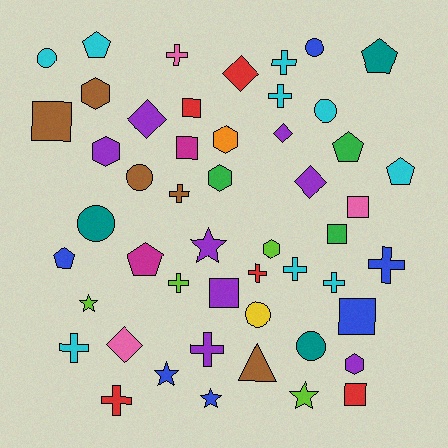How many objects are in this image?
There are 50 objects.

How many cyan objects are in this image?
There are 9 cyan objects.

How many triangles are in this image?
There is 1 triangle.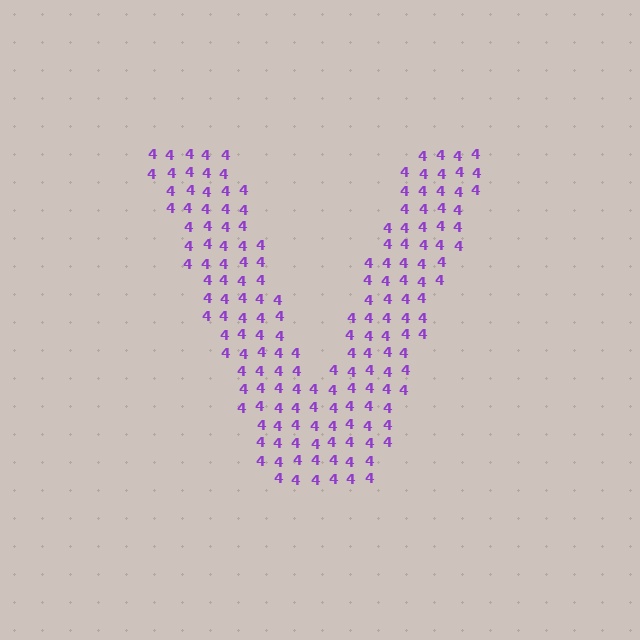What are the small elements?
The small elements are digit 4's.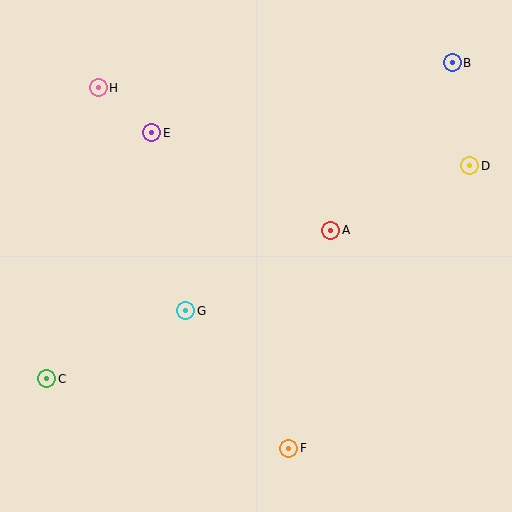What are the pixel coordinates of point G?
Point G is at (186, 311).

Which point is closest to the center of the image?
Point A at (331, 230) is closest to the center.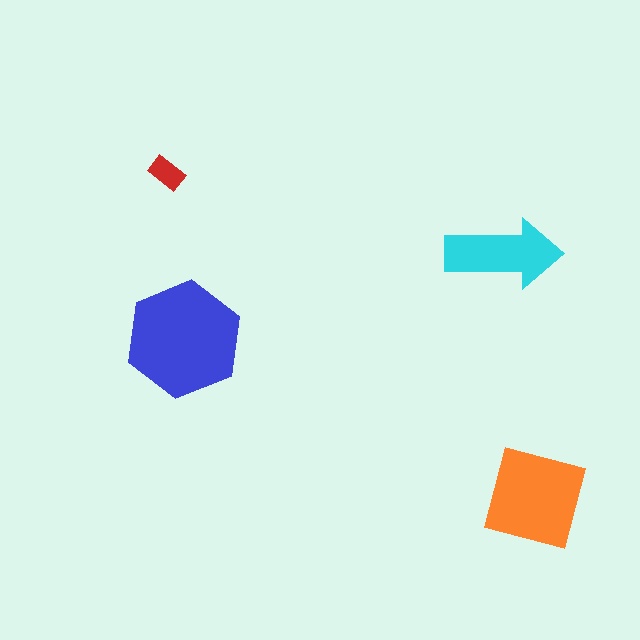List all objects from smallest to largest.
The red rectangle, the cyan arrow, the orange square, the blue hexagon.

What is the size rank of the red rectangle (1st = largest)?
4th.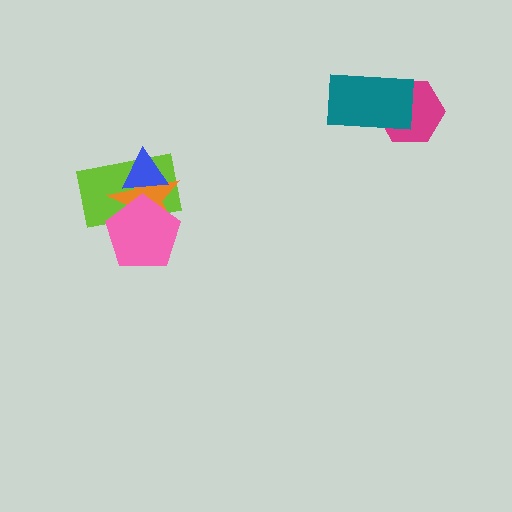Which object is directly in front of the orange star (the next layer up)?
The pink pentagon is directly in front of the orange star.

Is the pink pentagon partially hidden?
No, no other shape covers it.